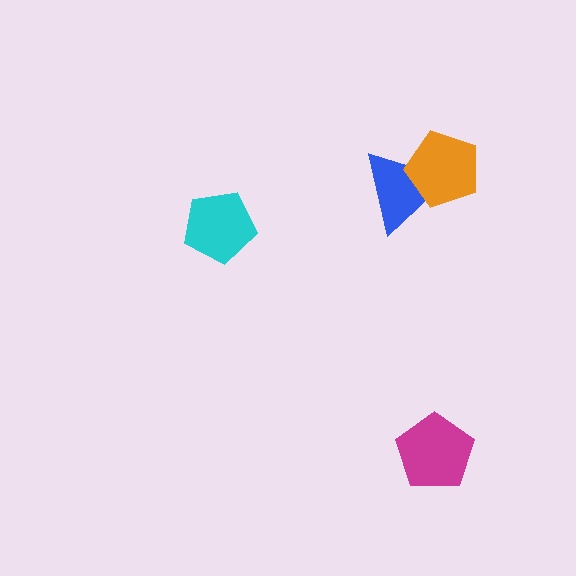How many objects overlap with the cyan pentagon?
0 objects overlap with the cyan pentagon.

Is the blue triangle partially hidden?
Yes, it is partially covered by another shape.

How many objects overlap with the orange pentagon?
1 object overlaps with the orange pentagon.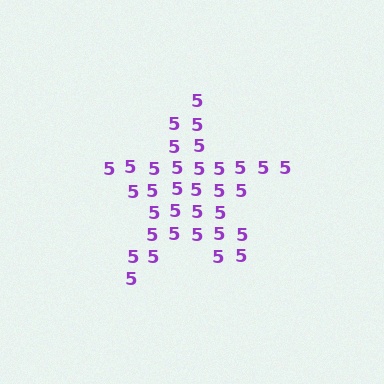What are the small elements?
The small elements are digit 5's.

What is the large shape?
The large shape is a star.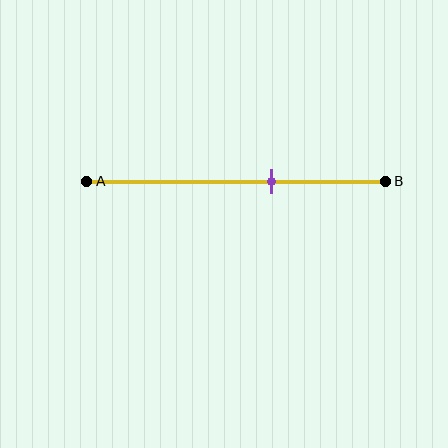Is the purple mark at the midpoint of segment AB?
No, the mark is at about 60% from A, not at the 50% midpoint.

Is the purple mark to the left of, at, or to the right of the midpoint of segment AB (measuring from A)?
The purple mark is to the right of the midpoint of segment AB.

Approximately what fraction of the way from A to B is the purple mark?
The purple mark is approximately 60% of the way from A to B.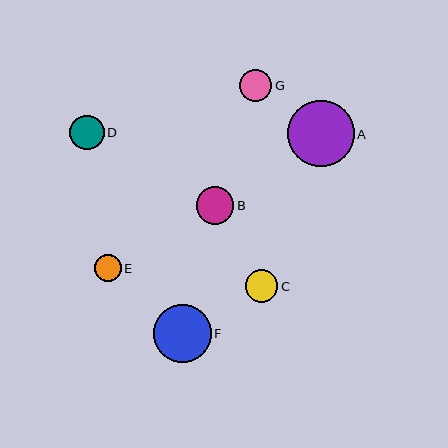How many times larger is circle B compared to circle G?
Circle B is approximately 1.2 times the size of circle G.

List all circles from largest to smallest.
From largest to smallest: A, F, B, D, C, G, E.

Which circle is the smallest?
Circle E is the smallest with a size of approximately 27 pixels.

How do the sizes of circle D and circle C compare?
Circle D and circle C are approximately the same size.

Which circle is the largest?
Circle A is the largest with a size of approximately 66 pixels.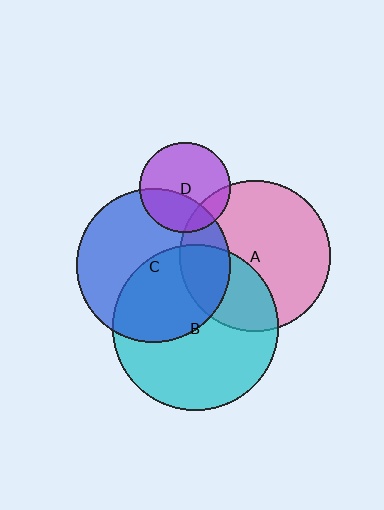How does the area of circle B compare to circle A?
Approximately 1.2 times.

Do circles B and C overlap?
Yes.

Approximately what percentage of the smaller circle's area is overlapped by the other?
Approximately 45%.